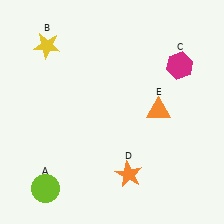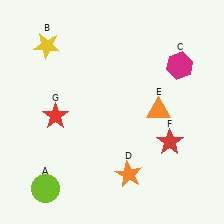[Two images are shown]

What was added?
A red star (F), a red star (G) were added in Image 2.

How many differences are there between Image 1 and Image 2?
There are 2 differences between the two images.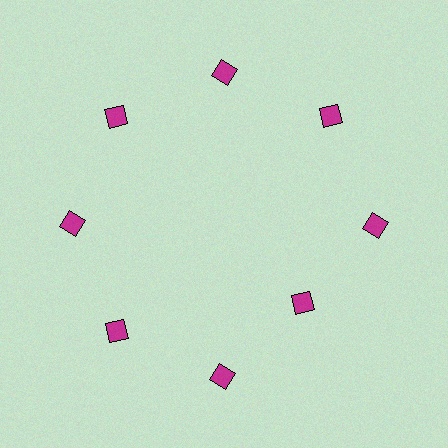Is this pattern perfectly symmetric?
No. The 8 magenta diamonds are arranged in a ring, but one element near the 4 o'clock position is pulled inward toward the center, breaking the 8-fold rotational symmetry.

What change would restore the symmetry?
The symmetry would be restored by moving it outward, back onto the ring so that all 8 diamonds sit at equal angles and equal distance from the center.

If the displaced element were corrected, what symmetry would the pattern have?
It would have 8-fold rotational symmetry — the pattern would map onto itself every 45 degrees.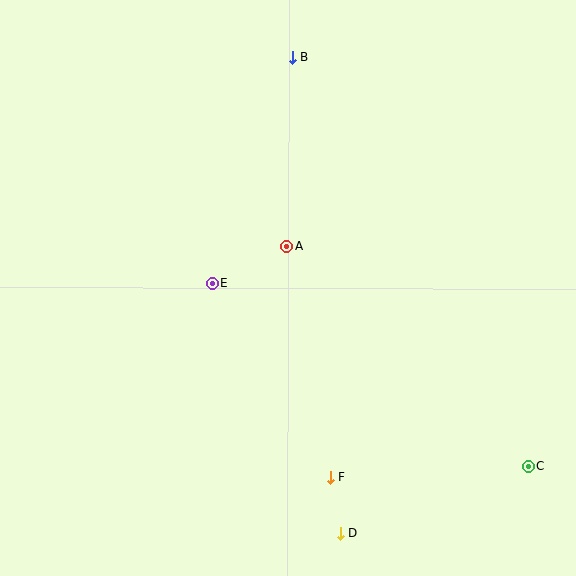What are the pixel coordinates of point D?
Point D is at (340, 534).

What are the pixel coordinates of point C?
Point C is at (528, 466).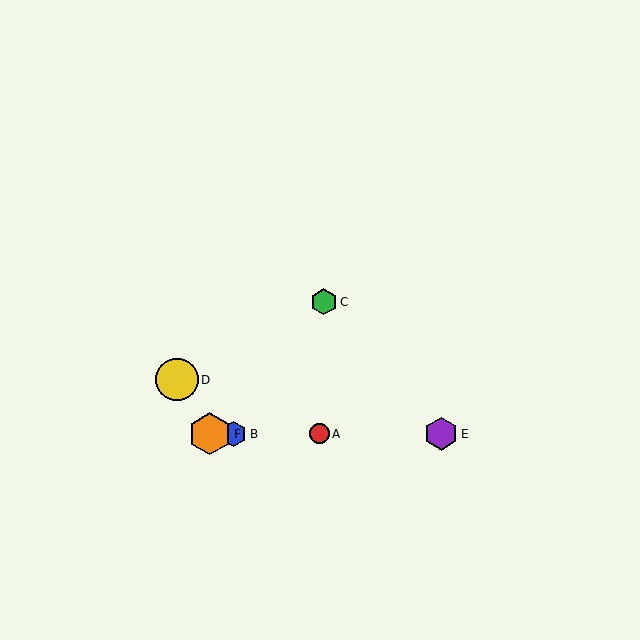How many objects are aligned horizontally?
4 objects (A, B, E, F) are aligned horizontally.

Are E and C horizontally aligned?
No, E is at y≈434 and C is at y≈302.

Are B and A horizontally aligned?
Yes, both are at y≈434.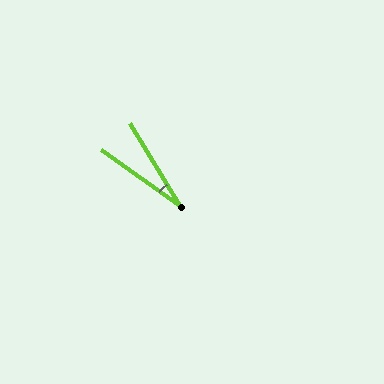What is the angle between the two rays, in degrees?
Approximately 23 degrees.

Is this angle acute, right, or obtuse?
It is acute.